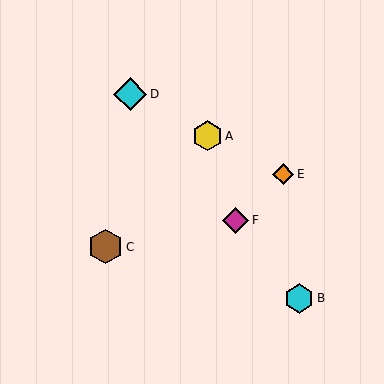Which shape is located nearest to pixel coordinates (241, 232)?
The magenta diamond (labeled F) at (235, 220) is nearest to that location.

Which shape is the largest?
The brown hexagon (labeled C) is the largest.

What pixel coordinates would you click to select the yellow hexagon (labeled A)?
Click at (207, 136) to select the yellow hexagon A.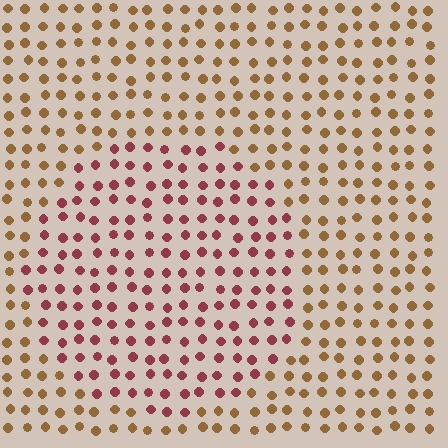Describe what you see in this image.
The image is filled with small brown elements in a uniform arrangement. A circle-shaped region is visible where the elements are tinted to a slightly different hue, forming a subtle color boundary.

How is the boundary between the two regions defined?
The boundary is defined purely by a slight shift in hue (about 45 degrees). Spacing, size, and orientation are identical on both sides.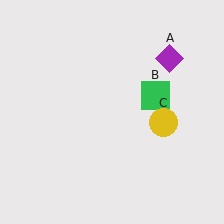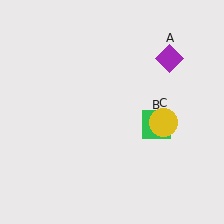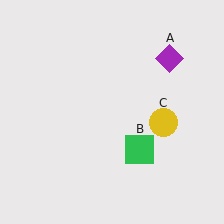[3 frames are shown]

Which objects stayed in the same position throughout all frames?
Purple diamond (object A) and yellow circle (object C) remained stationary.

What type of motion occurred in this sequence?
The green square (object B) rotated clockwise around the center of the scene.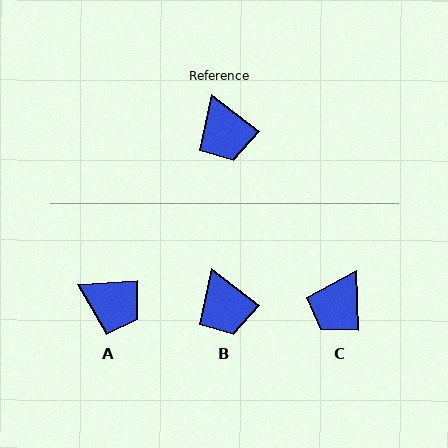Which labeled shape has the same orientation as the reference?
B.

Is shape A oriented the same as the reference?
No, it is off by about 42 degrees.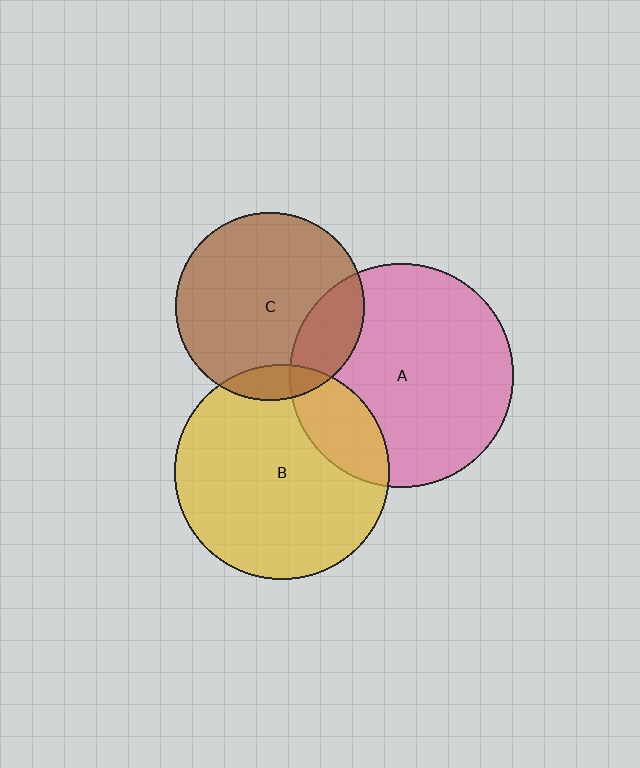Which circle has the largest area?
Circle A (pink).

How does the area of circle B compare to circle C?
Approximately 1.3 times.